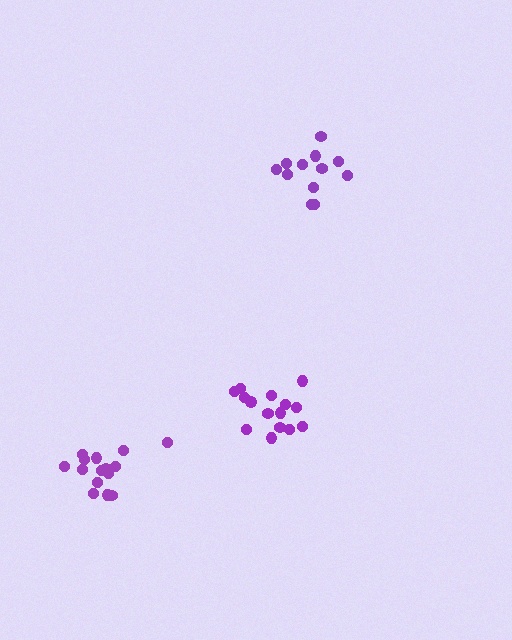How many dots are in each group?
Group 1: 15 dots, Group 2: 15 dots, Group 3: 12 dots (42 total).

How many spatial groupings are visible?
There are 3 spatial groupings.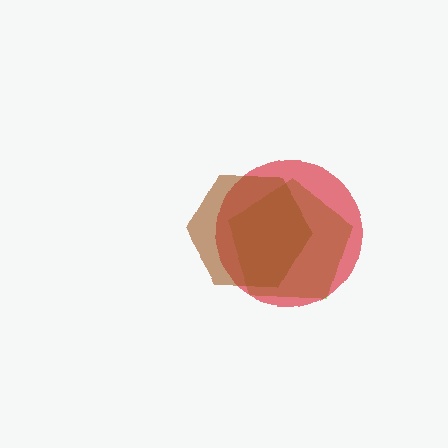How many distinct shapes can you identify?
There are 3 distinct shapes: a lime pentagon, a red circle, a brown hexagon.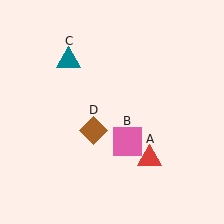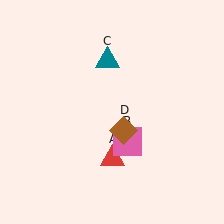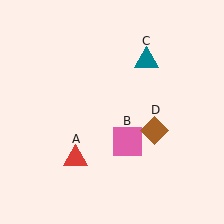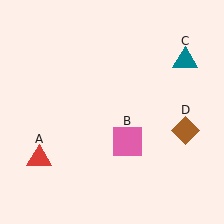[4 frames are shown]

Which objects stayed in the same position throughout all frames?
Pink square (object B) remained stationary.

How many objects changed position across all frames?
3 objects changed position: red triangle (object A), teal triangle (object C), brown diamond (object D).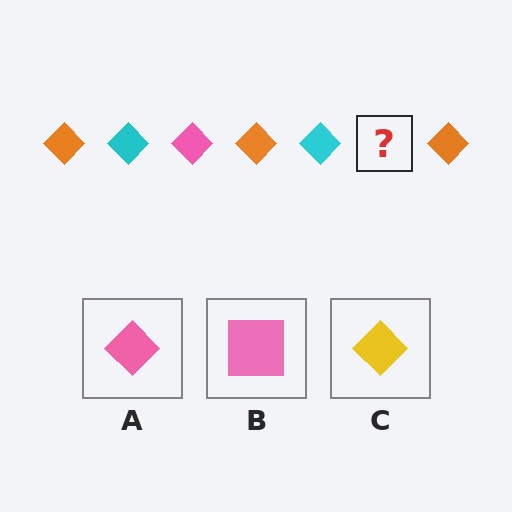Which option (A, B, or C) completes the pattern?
A.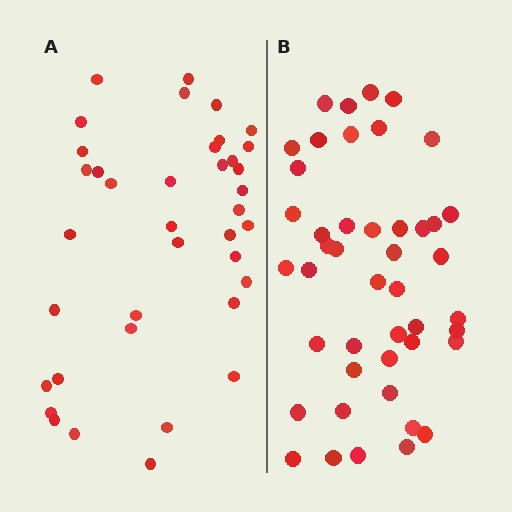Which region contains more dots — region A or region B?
Region B (the right region) has more dots.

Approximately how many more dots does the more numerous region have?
Region B has roughly 8 or so more dots than region A.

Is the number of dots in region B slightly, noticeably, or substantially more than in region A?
Region B has only slightly more — the two regions are fairly close. The ratio is roughly 1.2 to 1.